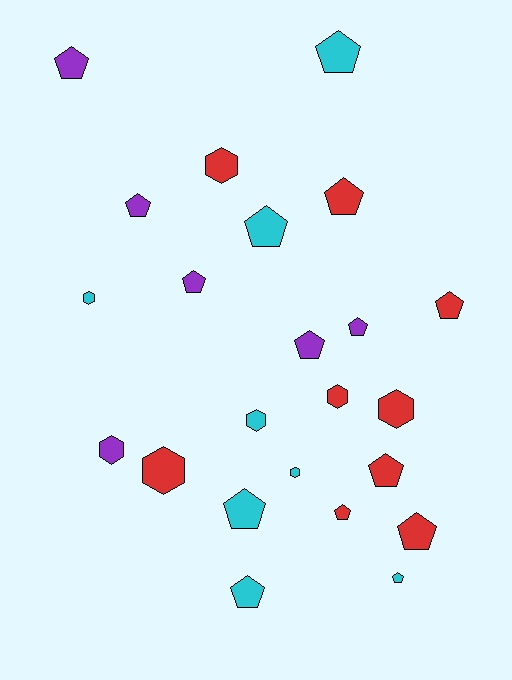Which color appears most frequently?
Red, with 9 objects.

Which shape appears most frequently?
Pentagon, with 15 objects.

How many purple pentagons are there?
There are 5 purple pentagons.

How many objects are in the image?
There are 23 objects.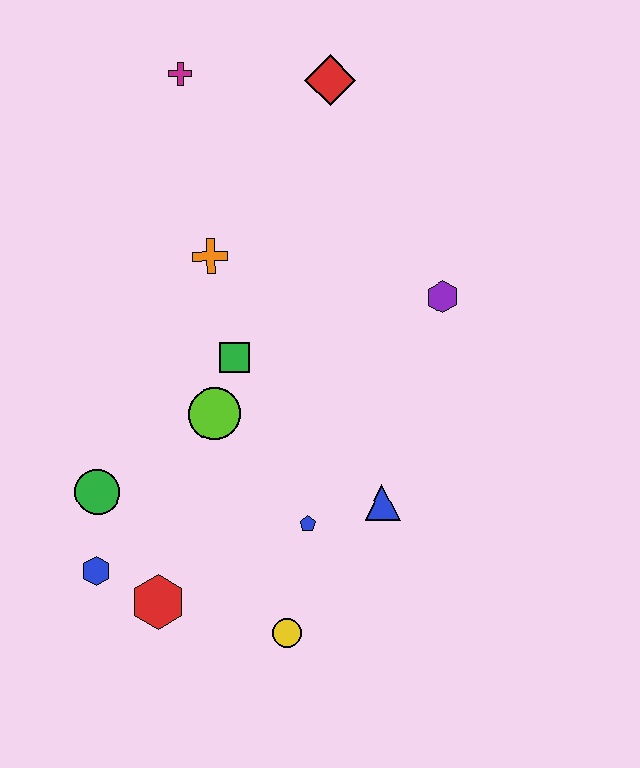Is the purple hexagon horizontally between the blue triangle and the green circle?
No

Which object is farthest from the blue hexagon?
The red diamond is farthest from the blue hexagon.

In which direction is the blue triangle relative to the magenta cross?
The blue triangle is below the magenta cross.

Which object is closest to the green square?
The lime circle is closest to the green square.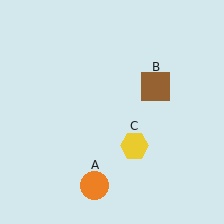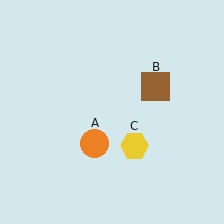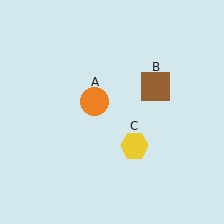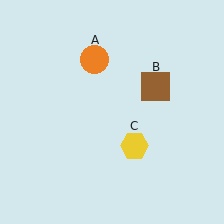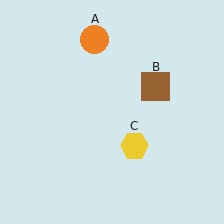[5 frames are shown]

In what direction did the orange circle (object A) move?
The orange circle (object A) moved up.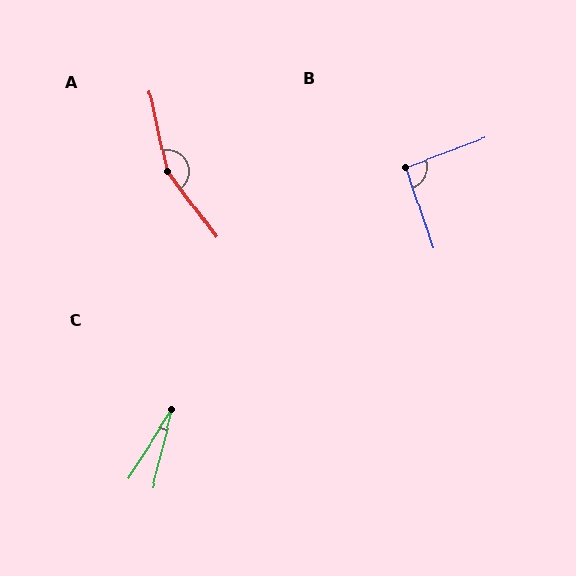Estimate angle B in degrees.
Approximately 91 degrees.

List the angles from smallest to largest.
C (18°), B (91°), A (156°).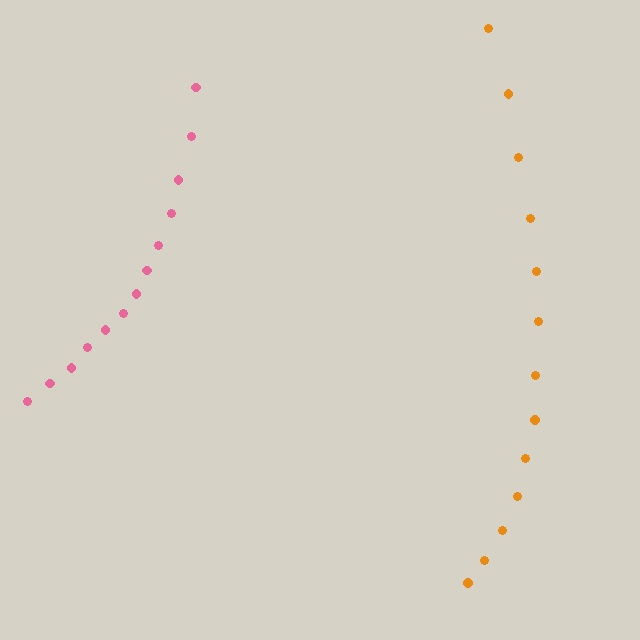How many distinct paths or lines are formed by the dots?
There are 2 distinct paths.